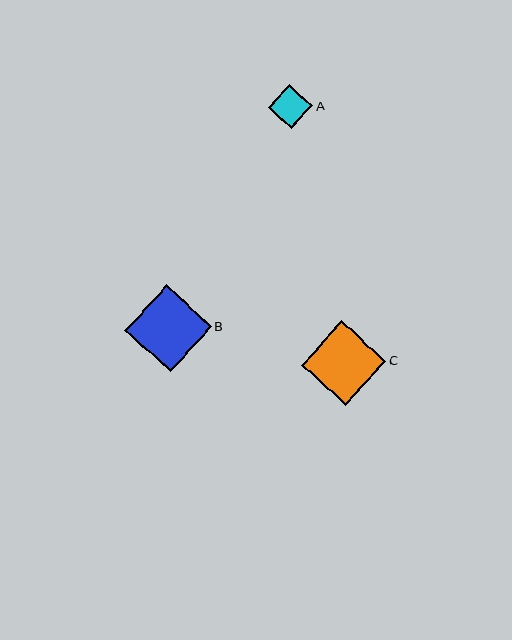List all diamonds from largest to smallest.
From largest to smallest: B, C, A.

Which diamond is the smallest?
Diamond A is the smallest with a size of approximately 44 pixels.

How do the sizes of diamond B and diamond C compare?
Diamond B and diamond C are approximately the same size.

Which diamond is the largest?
Diamond B is the largest with a size of approximately 87 pixels.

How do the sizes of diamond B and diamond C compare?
Diamond B and diamond C are approximately the same size.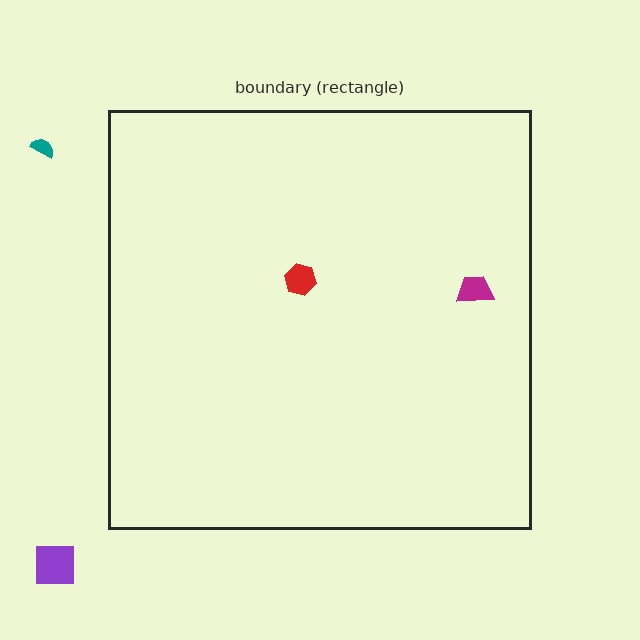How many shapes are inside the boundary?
2 inside, 2 outside.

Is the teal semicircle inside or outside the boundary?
Outside.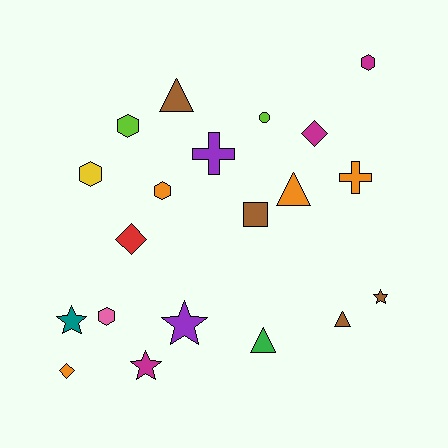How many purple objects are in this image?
There are 2 purple objects.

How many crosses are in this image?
There are 2 crosses.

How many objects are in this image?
There are 20 objects.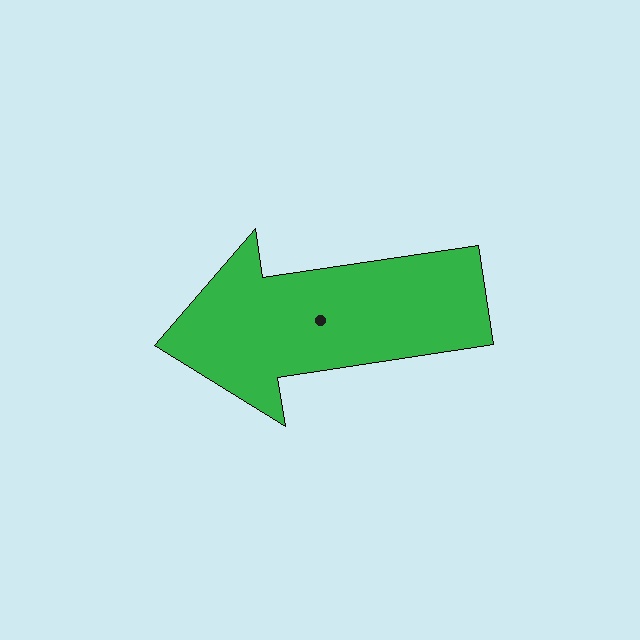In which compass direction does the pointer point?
West.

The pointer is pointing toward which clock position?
Roughly 9 o'clock.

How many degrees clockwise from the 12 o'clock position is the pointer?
Approximately 261 degrees.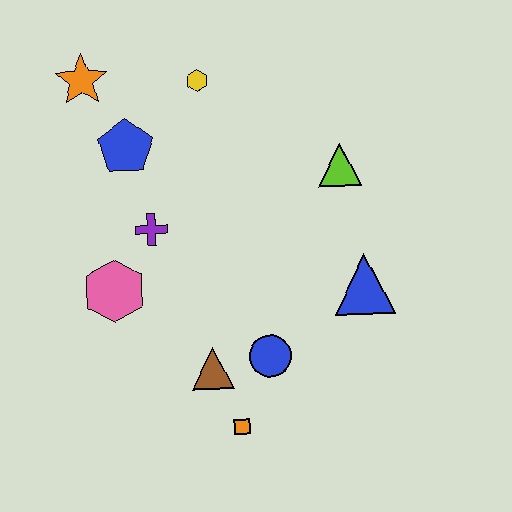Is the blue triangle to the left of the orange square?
No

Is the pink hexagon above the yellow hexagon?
No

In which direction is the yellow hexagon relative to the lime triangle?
The yellow hexagon is to the left of the lime triangle.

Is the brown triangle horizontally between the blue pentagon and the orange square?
Yes